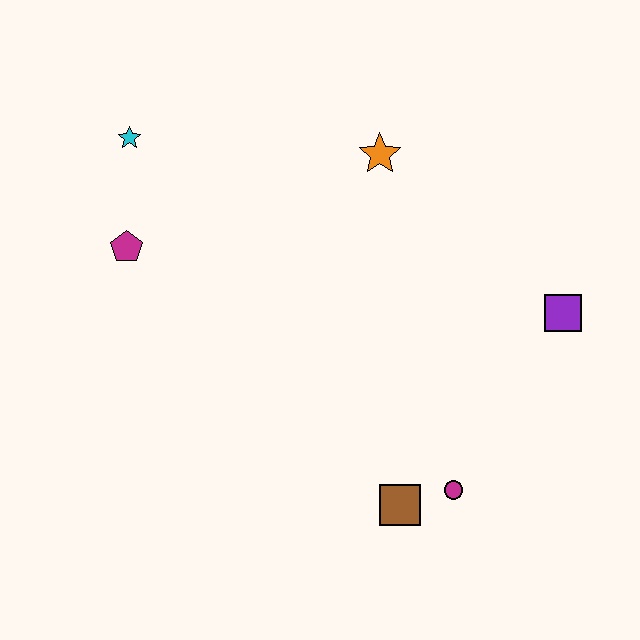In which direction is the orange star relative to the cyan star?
The orange star is to the right of the cyan star.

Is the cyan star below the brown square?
No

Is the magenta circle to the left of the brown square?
No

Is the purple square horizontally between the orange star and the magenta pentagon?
No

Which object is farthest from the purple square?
The cyan star is farthest from the purple square.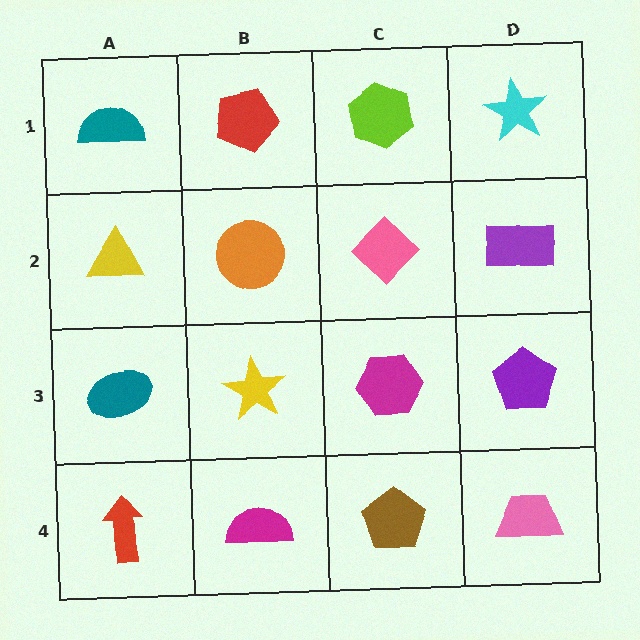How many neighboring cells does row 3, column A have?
3.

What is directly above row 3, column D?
A purple rectangle.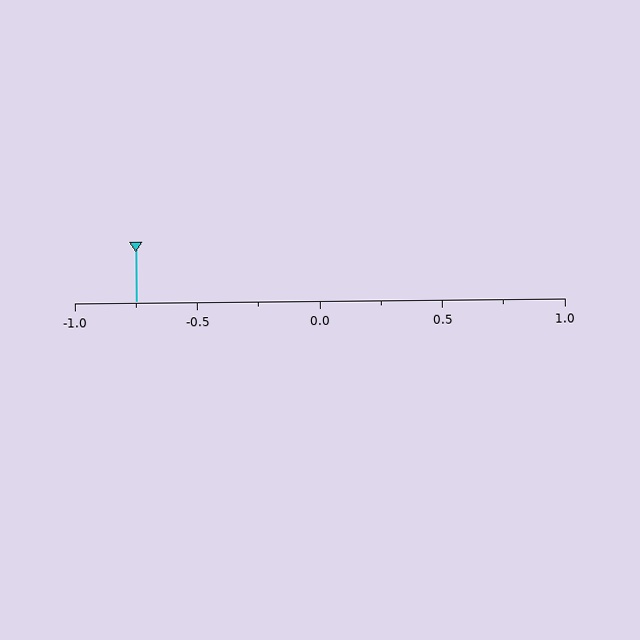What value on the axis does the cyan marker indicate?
The marker indicates approximately -0.75.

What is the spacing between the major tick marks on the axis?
The major ticks are spaced 0.5 apart.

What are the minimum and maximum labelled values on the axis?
The axis runs from -1.0 to 1.0.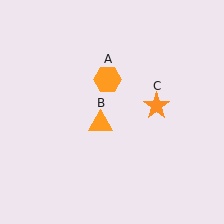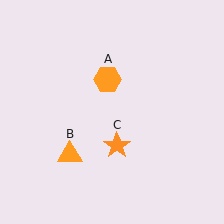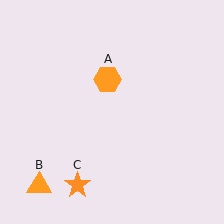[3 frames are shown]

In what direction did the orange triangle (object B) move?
The orange triangle (object B) moved down and to the left.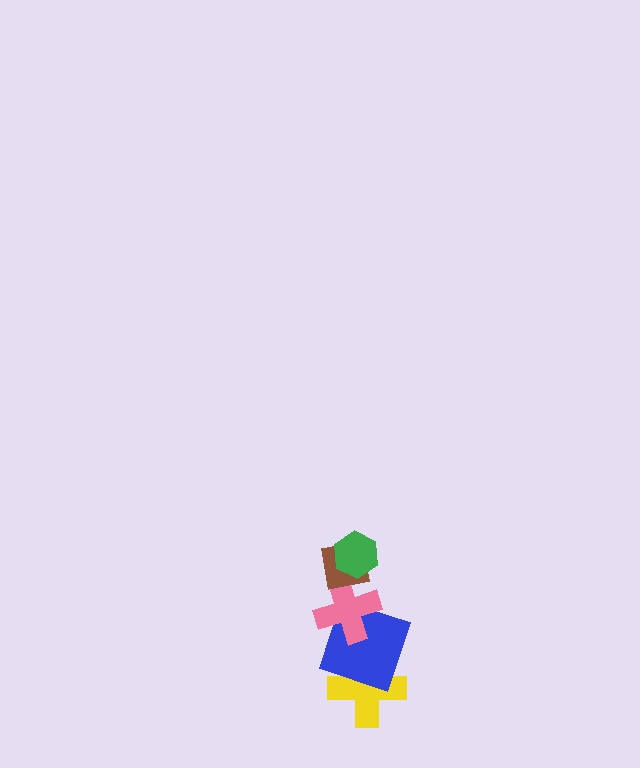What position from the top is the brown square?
The brown square is 2nd from the top.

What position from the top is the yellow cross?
The yellow cross is 5th from the top.